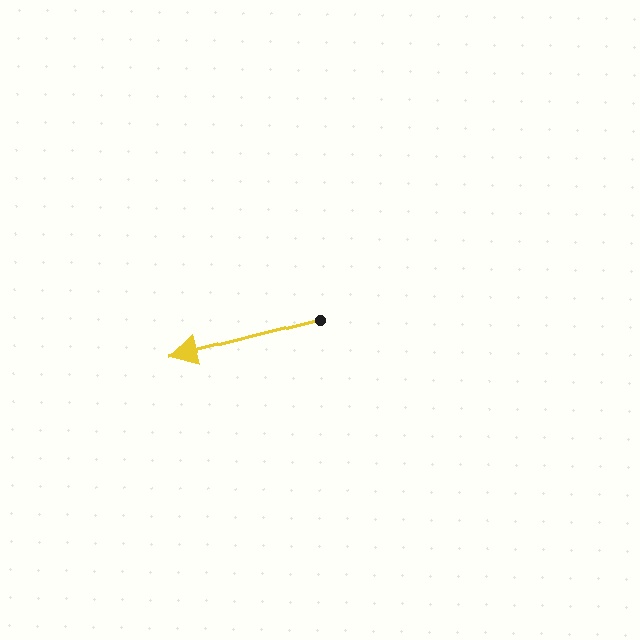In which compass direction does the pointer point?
West.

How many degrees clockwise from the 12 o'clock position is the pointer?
Approximately 256 degrees.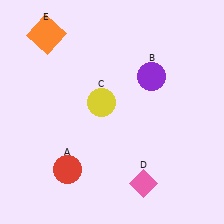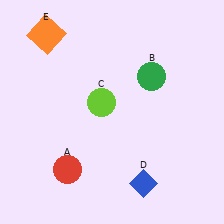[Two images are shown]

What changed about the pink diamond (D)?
In Image 1, D is pink. In Image 2, it changed to blue.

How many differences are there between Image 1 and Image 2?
There are 3 differences between the two images.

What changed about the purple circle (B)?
In Image 1, B is purple. In Image 2, it changed to green.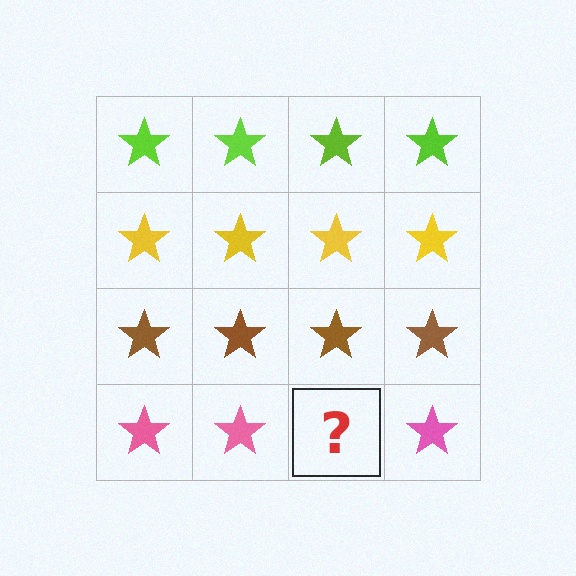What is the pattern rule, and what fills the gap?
The rule is that each row has a consistent color. The gap should be filled with a pink star.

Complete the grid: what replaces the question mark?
The question mark should be replaced with a pink star.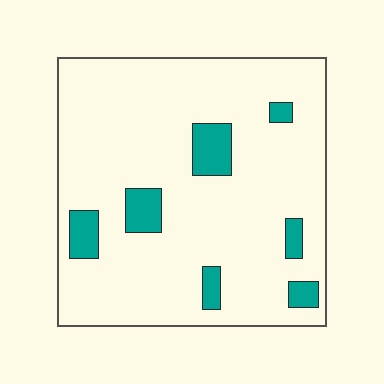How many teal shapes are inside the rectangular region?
7.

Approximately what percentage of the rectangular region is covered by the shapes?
Approximately 10%.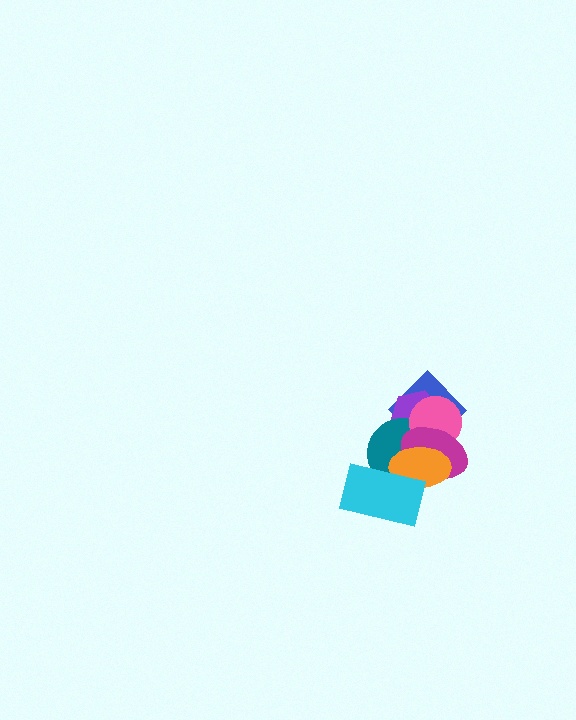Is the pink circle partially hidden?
Yes, it is partially covered by another shape.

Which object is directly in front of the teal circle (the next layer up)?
The pink circle is directly in front of the teal circle.